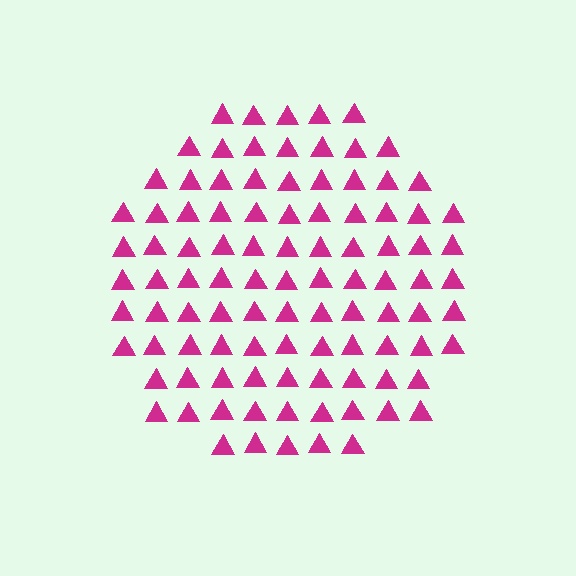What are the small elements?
The small elements are triangles.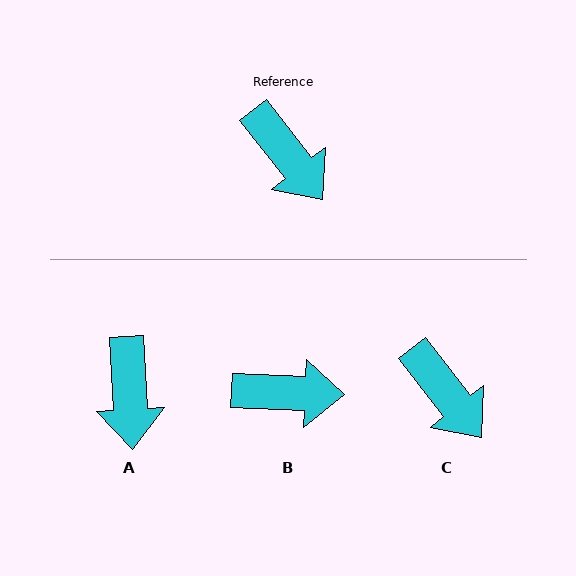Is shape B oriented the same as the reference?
No, it is off by about 50 degrees.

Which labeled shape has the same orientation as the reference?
C.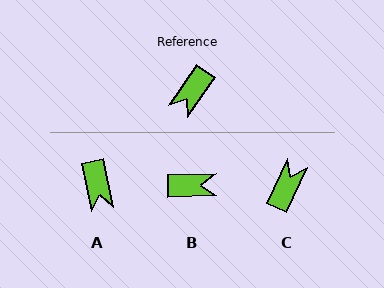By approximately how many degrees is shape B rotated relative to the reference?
Approximately 126 degrees counter-clockwise.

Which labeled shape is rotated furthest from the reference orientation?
C, about 170 degrees away.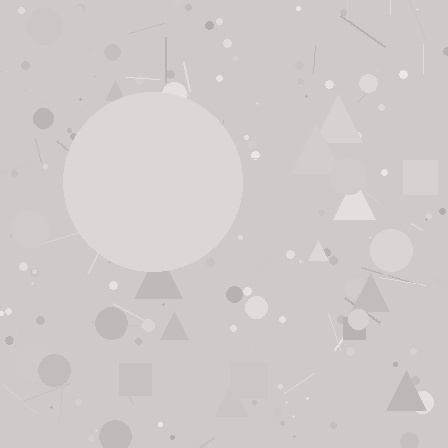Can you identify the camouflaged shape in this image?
The camouflaged shape is a circle.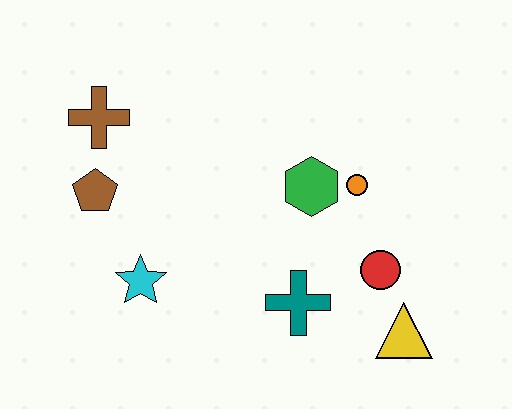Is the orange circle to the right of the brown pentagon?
Yes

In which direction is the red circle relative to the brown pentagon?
The red circle is to the right of the brown pentagon.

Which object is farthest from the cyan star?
The yellow triangle is farthest from the cyan star.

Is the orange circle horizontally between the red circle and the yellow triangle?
No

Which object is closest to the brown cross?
The brown pentagon is closest to the brown cross.